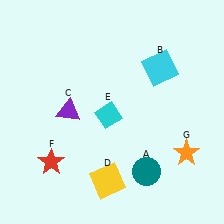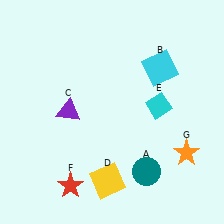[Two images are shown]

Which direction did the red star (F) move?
The red star (F) moved down.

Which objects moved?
The objects that moved are: the cyan diamond (E), the red star (F).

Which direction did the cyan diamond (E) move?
The cyan diamond (E) moved right.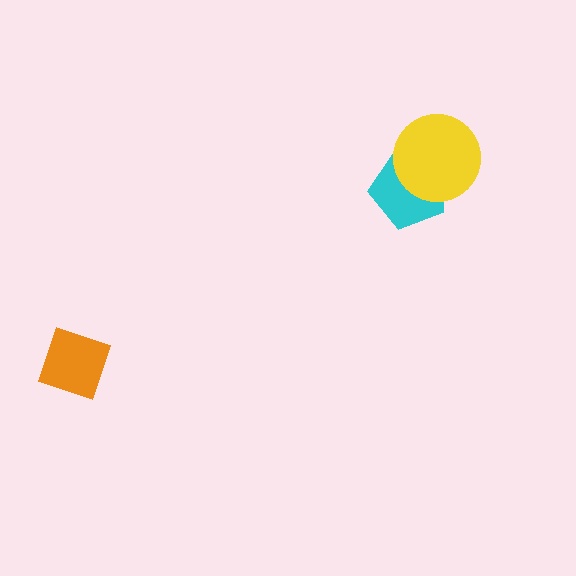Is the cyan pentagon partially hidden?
Yes, it is partially covered by another shape.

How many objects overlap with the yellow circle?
1 object overlaps with the yellow circle.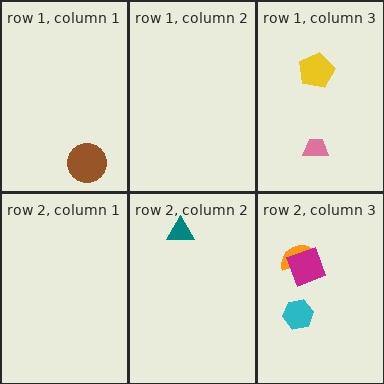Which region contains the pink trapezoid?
The row 1, column 3 region.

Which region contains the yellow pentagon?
The row 1, column 3 region.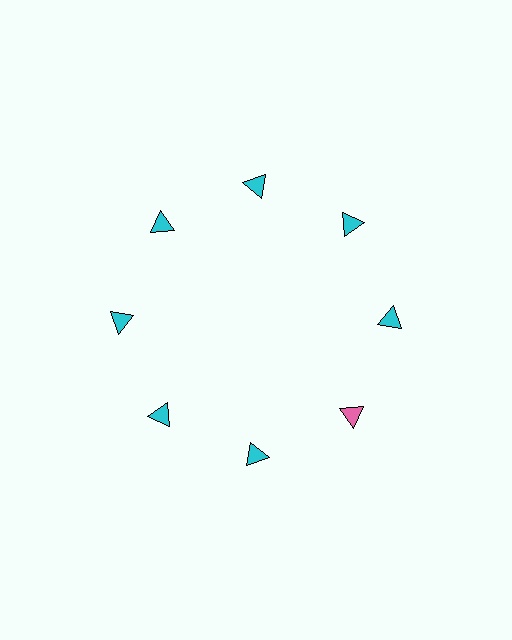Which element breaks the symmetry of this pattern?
The pink triangle at roughly the 4 o'clock position breaks the symmetry. All other shapes are cyan triangles.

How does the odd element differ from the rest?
It has a different color: pink instead of cyan.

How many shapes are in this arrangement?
There are 8 shapes arranged in a ring pattern.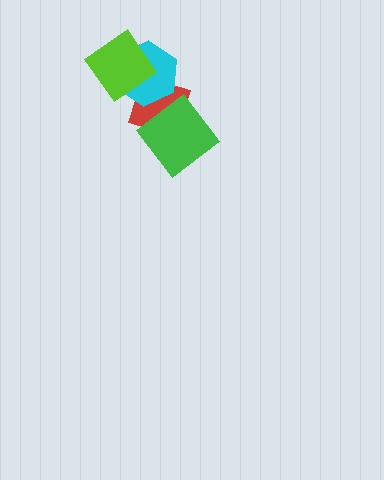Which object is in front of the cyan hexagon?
The lime diamond is in front of the cyan hexagon.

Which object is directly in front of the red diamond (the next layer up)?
The cyan hexagon is directly in front of the red diamond.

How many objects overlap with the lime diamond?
1 object overlaps with the lime diamond.